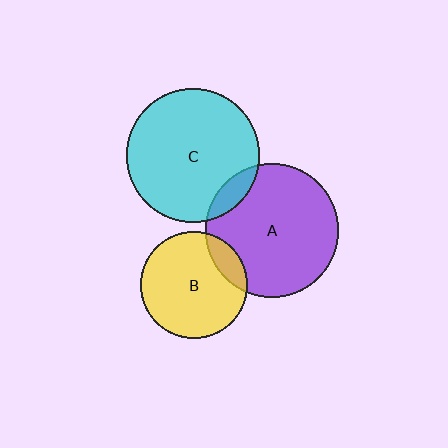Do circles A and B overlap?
Yes.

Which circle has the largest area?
Circle A (purple).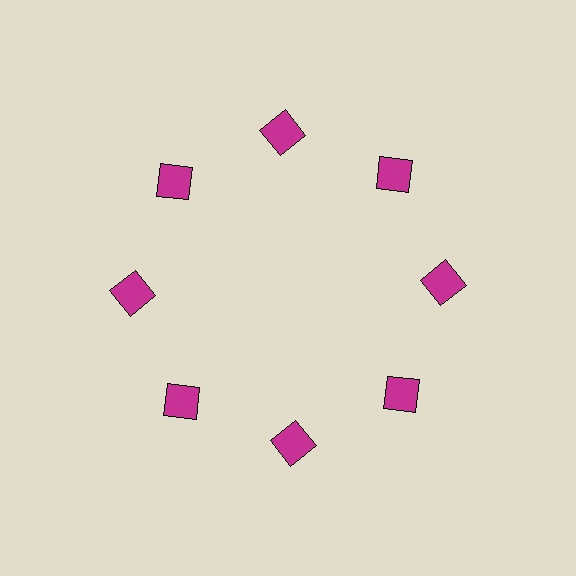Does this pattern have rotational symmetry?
Yes, this pattern has 8-fold rotational symmetry. It looks the same after rotating 45 degrees around the center.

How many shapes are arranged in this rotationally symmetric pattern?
There are 8 shapes, arranged in 8 groups of 1.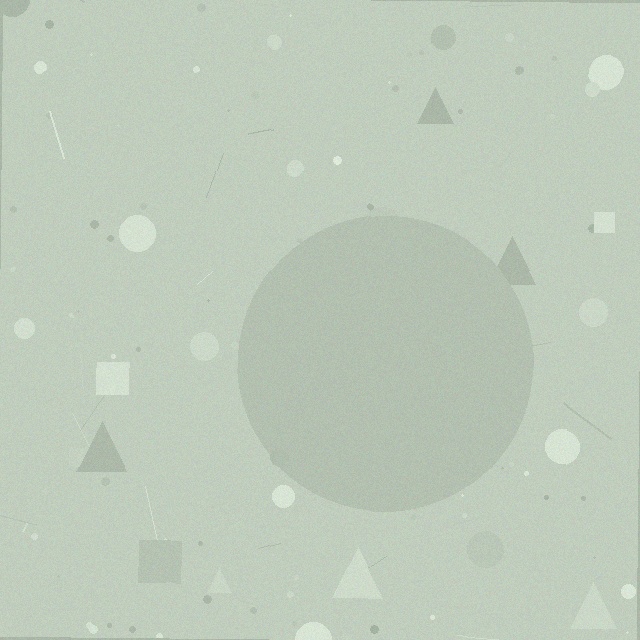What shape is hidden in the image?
A circle is hidden in the image.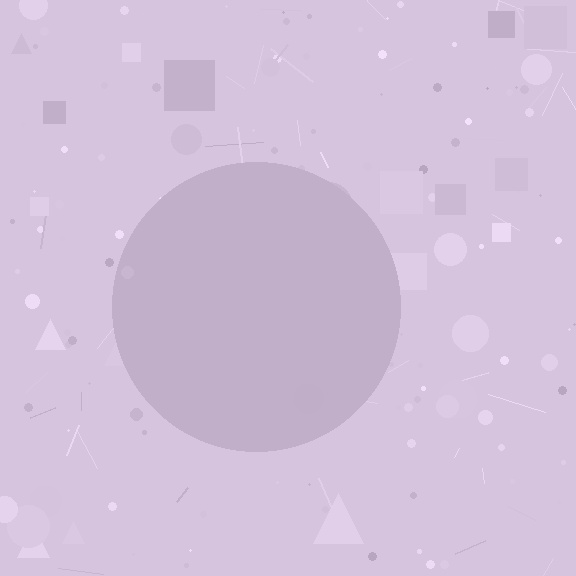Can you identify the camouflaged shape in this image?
The camouflaged shape is a circle.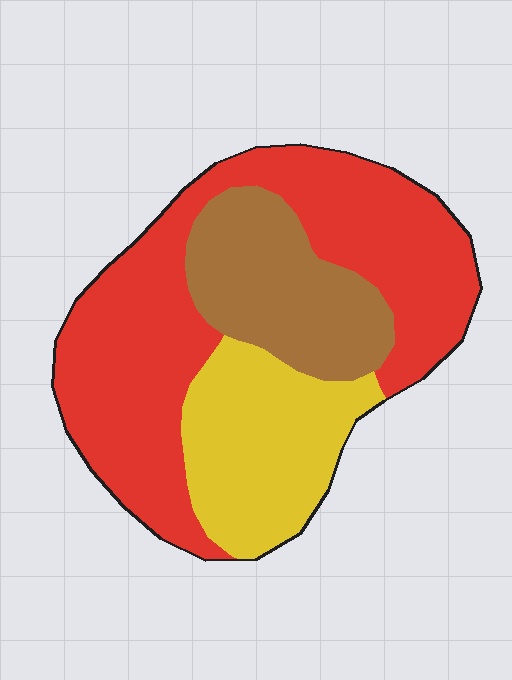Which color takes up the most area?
Red, at roughly 55%.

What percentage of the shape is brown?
Brown covers roughly 20% of the shape.